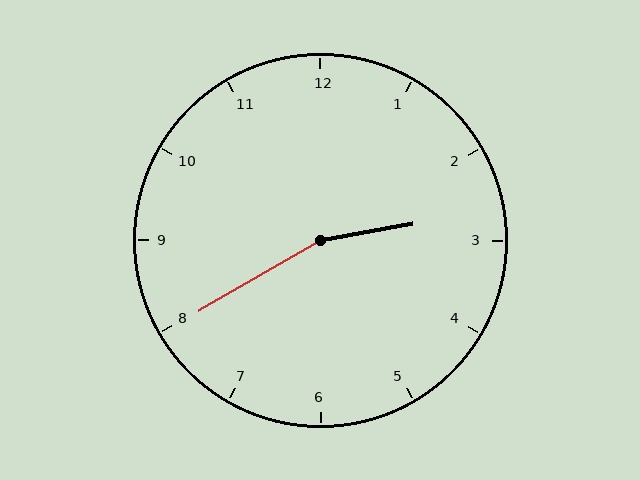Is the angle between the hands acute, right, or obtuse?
It is obtuse.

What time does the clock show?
2:40.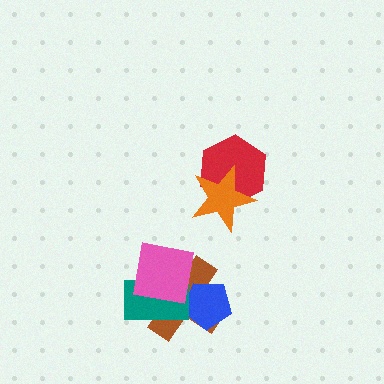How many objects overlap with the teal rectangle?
3 objects overlap with the teal rectangle.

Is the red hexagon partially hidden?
Yes, it is partially covered by another shape.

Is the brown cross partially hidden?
Yes, it is partially covered by another shape.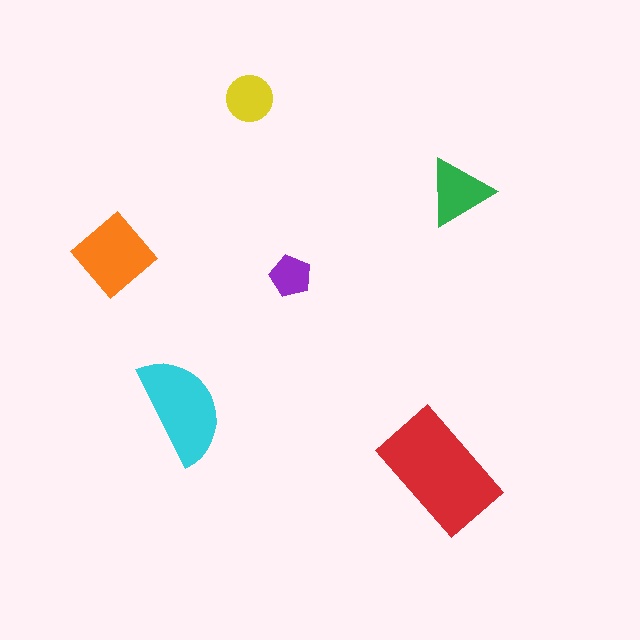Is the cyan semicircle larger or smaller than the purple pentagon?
Larger.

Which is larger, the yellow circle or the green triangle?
The green triangle.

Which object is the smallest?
The purple pentagon.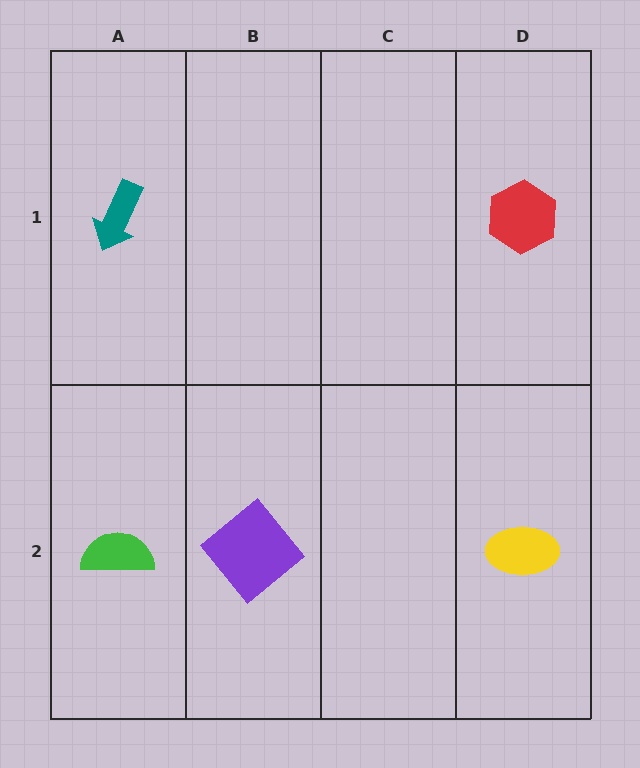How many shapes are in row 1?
2 shapes.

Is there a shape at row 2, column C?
No, that cell is empty.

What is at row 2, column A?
A green semicircle.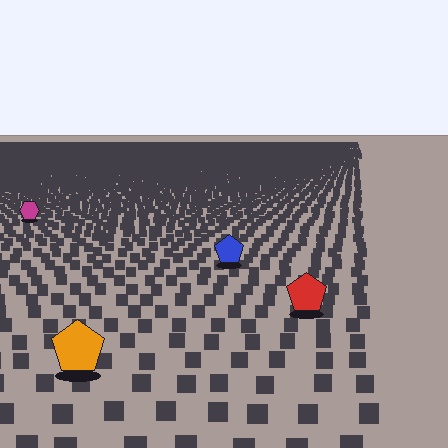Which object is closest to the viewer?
The orange pentagon is closest. The texture marks near it are larger and more spread out.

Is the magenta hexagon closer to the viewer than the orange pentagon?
No. The orange pentagon is closer — you can tell from the texture gradient: the ground texture is coarser near it.